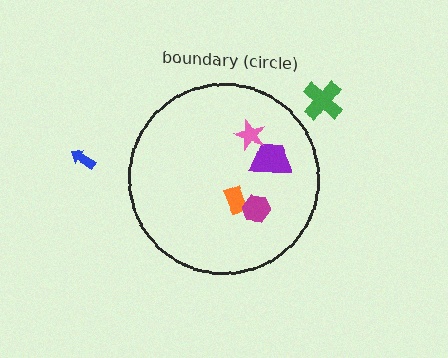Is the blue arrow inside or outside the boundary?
Outside.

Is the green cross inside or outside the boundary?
Outside.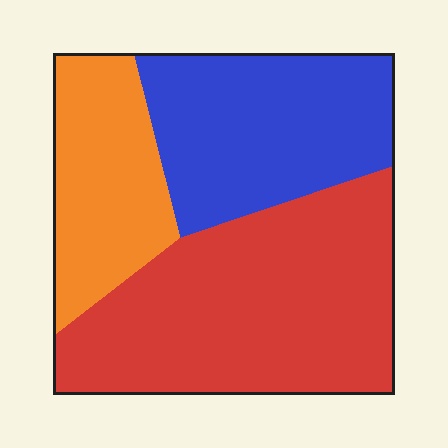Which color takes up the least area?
Orange, at roughly 20%.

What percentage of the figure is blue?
Blue takes up about one third (1/3) of the figure.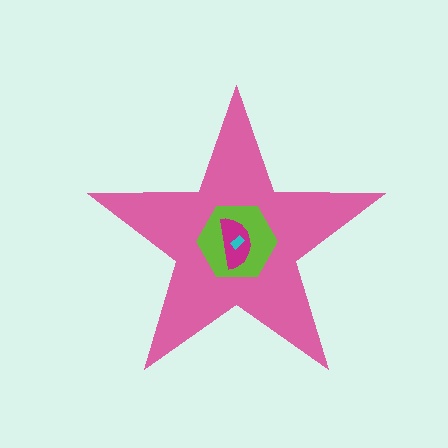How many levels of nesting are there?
4.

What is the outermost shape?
The pink star.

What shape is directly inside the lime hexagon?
The magenta semicircle.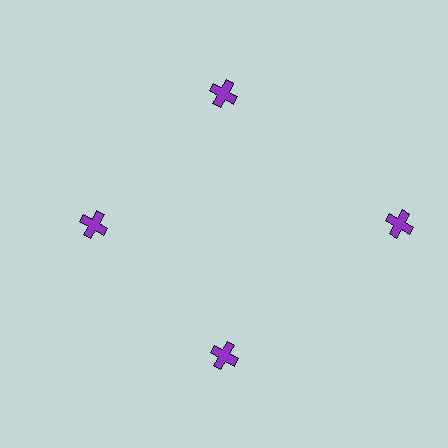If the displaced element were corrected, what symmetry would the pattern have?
It would have 4-fold rotational symmetry — the pattern would map onto itself every 90 degrees.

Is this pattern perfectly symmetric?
No. The 4 purple crosses are arranged in a ring, but one element near the 3 o'clock position is pushed outward from the center, breaking the 4-fold rotational symmetry.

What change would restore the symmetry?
The symmetry would be restored by moving it inward, back onto the ring so that all 4 crosses sit at equal angles and equal distance from the center.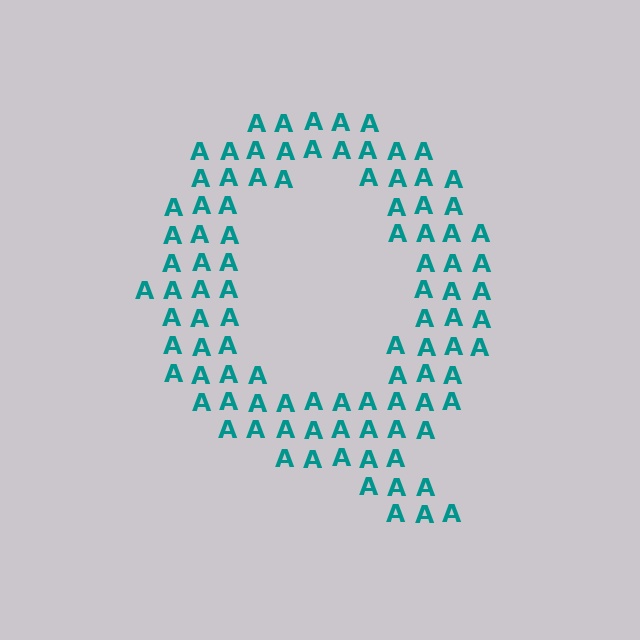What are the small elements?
The small elements are letter A's.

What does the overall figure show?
The overall figure shows the letter Q.